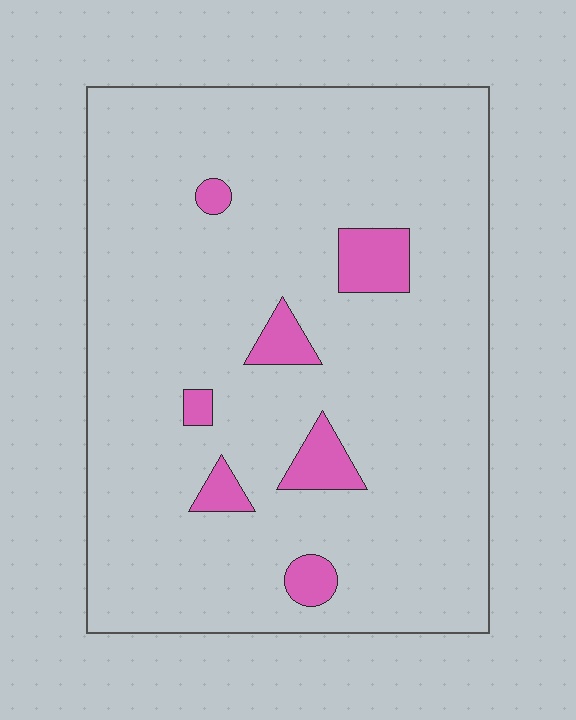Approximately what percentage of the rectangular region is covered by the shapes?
Approximately 10%.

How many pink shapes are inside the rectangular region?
7.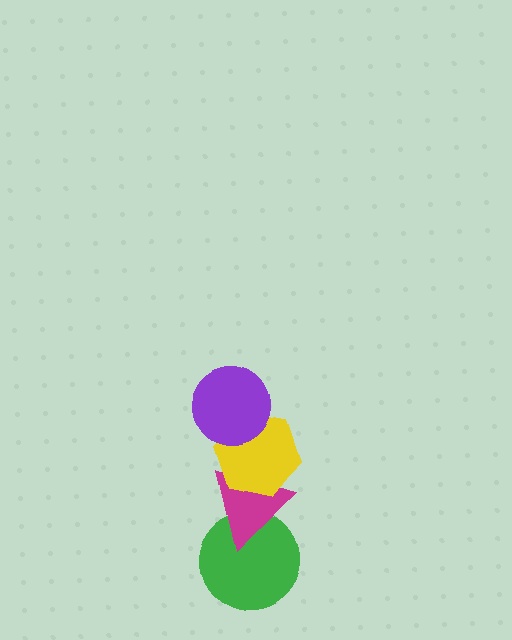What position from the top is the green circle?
The green circle is 4th from the top.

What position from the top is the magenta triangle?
The magenta triangle is 3rd from the top.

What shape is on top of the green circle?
The magenta triangle is on top of the green circle.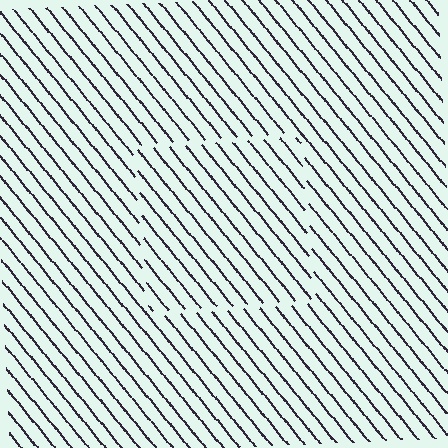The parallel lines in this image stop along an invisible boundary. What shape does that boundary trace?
An illusory square. The interior of the shape contains the same grating, shifted by half a period — the contour is defined by the phase discontinuity where line-ends from the inner and outer gratings abut.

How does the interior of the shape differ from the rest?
The interior of the shape contains the same grating, shifted by half a period — the contour is defined by the phase discontinuity where line-ends from the inner and outer gratings abut.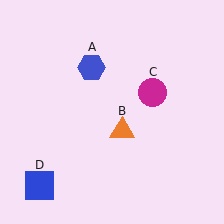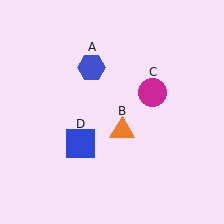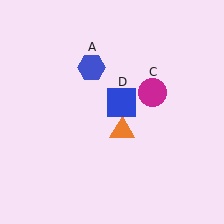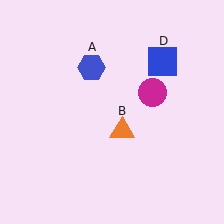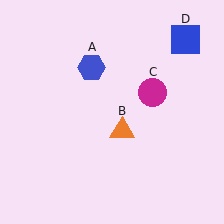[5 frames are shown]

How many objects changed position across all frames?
1 object changed position: blue square (object D).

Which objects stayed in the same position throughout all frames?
Blue hexagon (object A) and orange triangle (object B) and magenta circle (object C) remained stationary.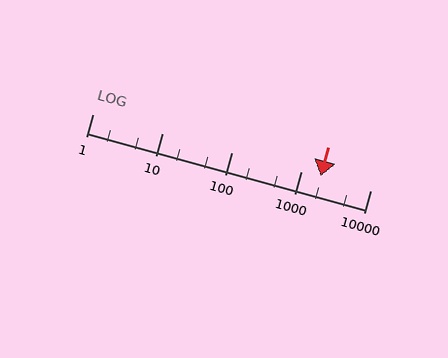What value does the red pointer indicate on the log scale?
The pointer indicates approximately 1900.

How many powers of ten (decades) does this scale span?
The scale spans 4 decades, from 1 to 10000.